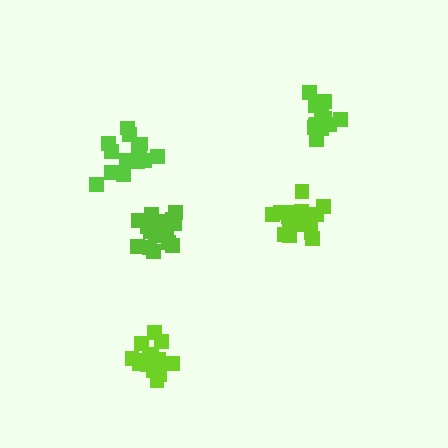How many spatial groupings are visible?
There are 5 spatial groupings.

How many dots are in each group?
Group 1: 18 dots, Group 2: 13 dots, Group 3: 18 dots, Group 4: 15 dots, Group 5: 15 dots (79 total).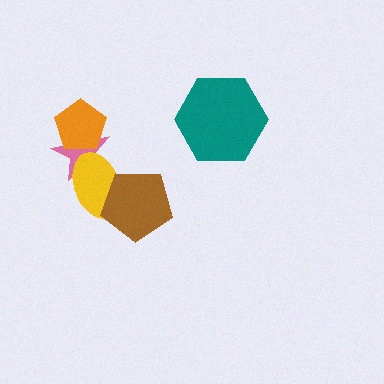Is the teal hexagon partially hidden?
No, no other shape covers it.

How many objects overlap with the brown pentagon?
1 object overlaps with the brown pentagon.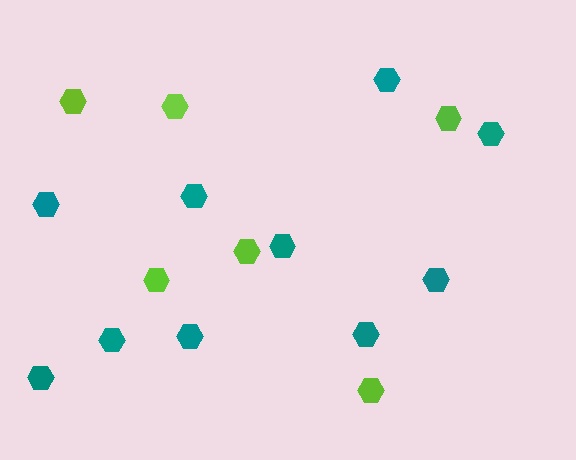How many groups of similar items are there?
There are 2 groups: one group of teal hexagons (10) and one group of lime hexagons (6).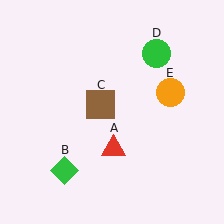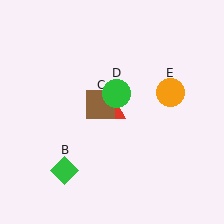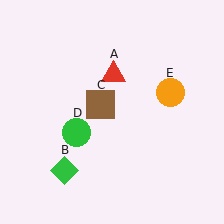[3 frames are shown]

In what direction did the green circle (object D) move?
The green circle (object D) moved down and to the left.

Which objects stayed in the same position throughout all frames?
Green diamond (object B) and brown square (object C) and orange circle (object E) remained stationary.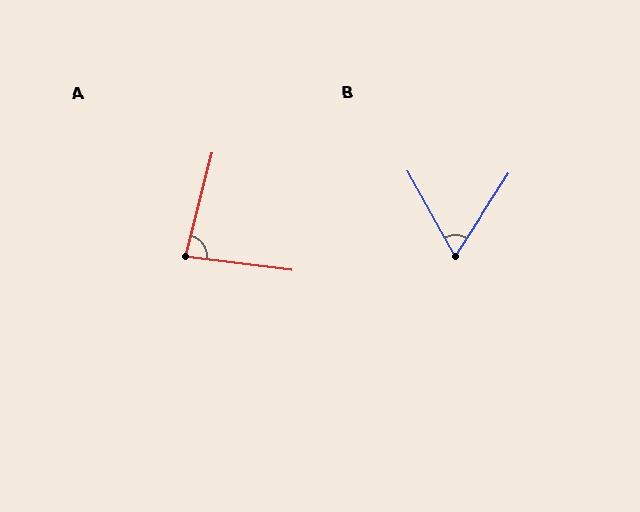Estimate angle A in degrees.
Approximately 83 degrees.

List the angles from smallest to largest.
B (62°), A (83°).